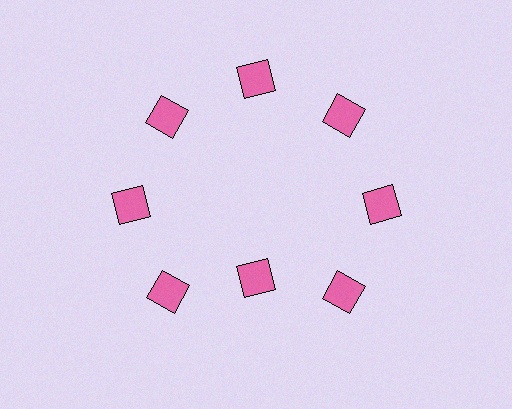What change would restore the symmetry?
The symmetry would be restored by moving it outward, back onto the ring so that all 8 diamonds sit at equal angles and equal distance from the center.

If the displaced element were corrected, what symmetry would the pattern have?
It would have 8-fold rotational symmetry — the pattern would map onto itself every 45 degrees.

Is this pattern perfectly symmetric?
No. The 8 pink diamonds are arranged in a ring, but one element near the 6 o'clock position is pulled inward toward the center, breaking the 8-fold rotational symmetry.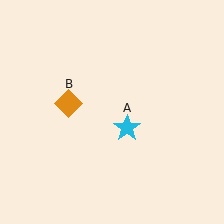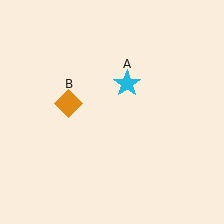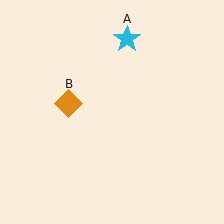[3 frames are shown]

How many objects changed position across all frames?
1 object changed position: cyan star (object A).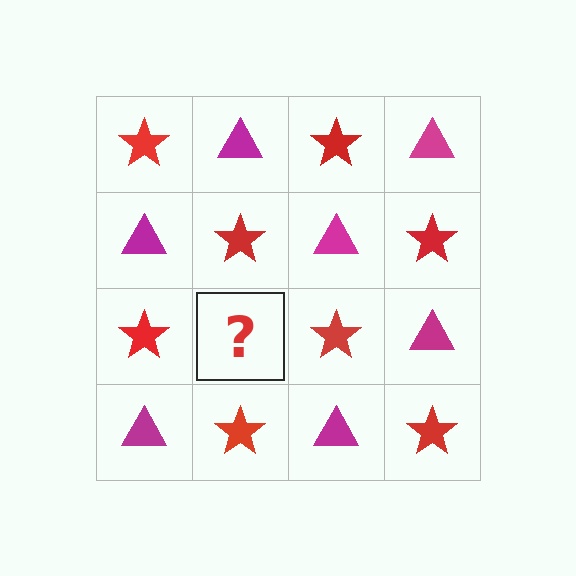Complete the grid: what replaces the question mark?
The question mark should be replaced with a magenta triangle.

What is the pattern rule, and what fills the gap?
The rule is that it alternates red star and magenta triangle in a checkerboard pattern. The gap should be filled with a magenta triangle.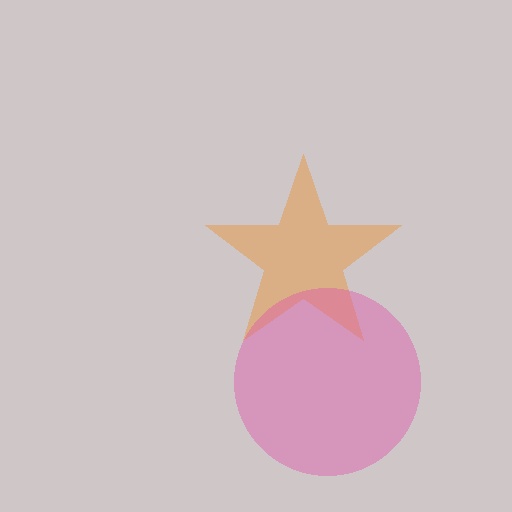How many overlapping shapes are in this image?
There are 2 overlapping shapes in the image.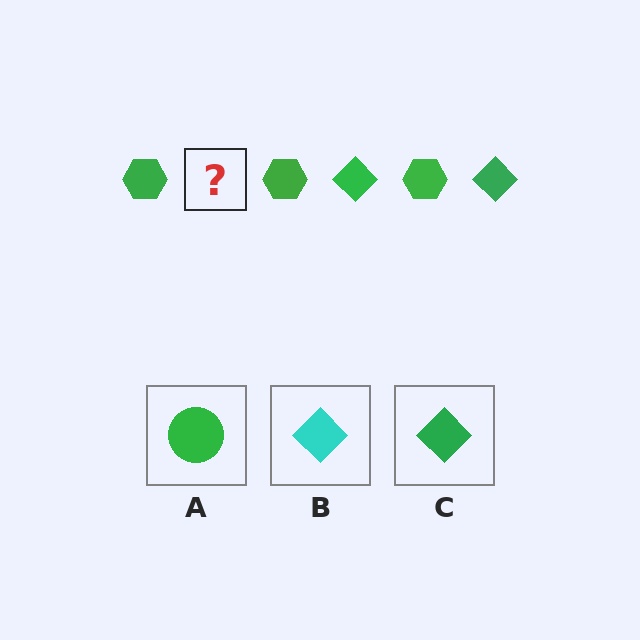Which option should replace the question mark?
Option C.